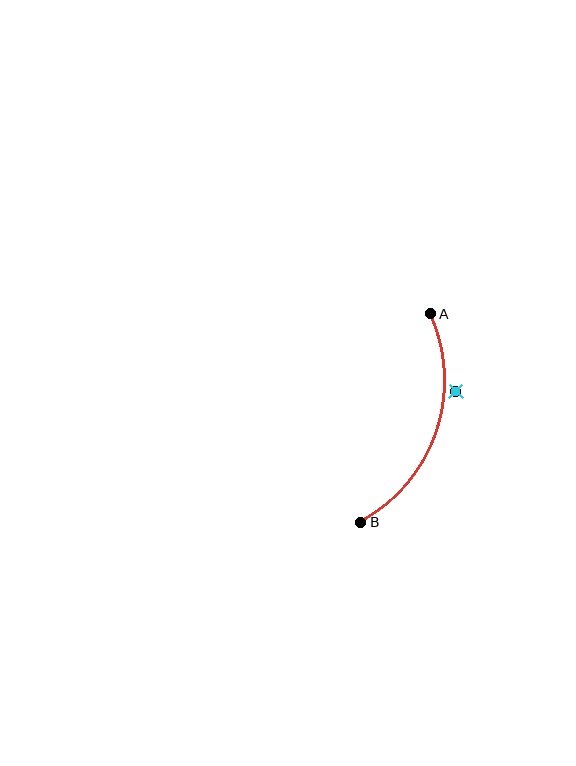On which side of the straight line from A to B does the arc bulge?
The arc bulges to the right of the straight line connecting A and B.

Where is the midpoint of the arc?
The arc midpoint is the point on the curve farthest from the straight line joining A and B. It sits to the right of that line.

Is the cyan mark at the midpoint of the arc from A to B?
No — the cyan mark does not lie on the arc at all. It sits slightly outside the curve.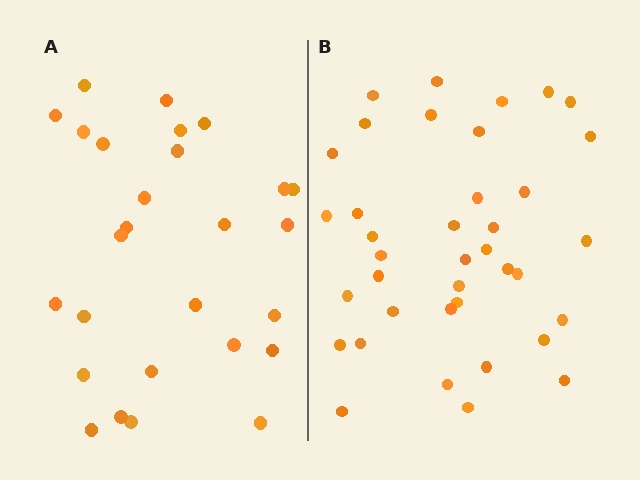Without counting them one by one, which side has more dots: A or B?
Region B (the right region) has more dots.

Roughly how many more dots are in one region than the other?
Region B has roughly 12 or so more dots than region A.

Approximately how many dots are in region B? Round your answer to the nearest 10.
About 40 dots. (The exact count is 38, which rounds to 40.)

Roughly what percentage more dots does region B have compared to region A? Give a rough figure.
About 40% more.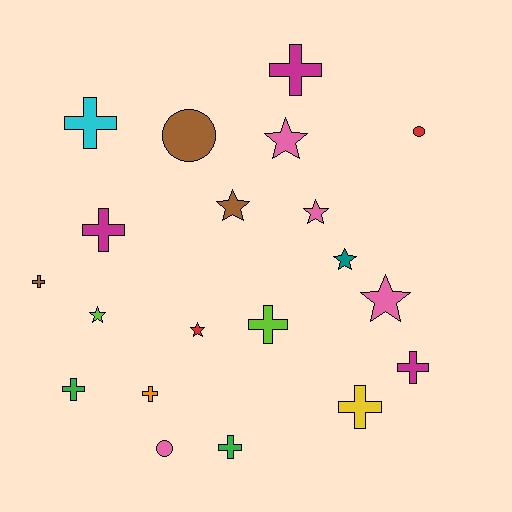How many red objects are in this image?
There are 2 red objects.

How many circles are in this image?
There are 3 circles.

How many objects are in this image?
There are 20 objects.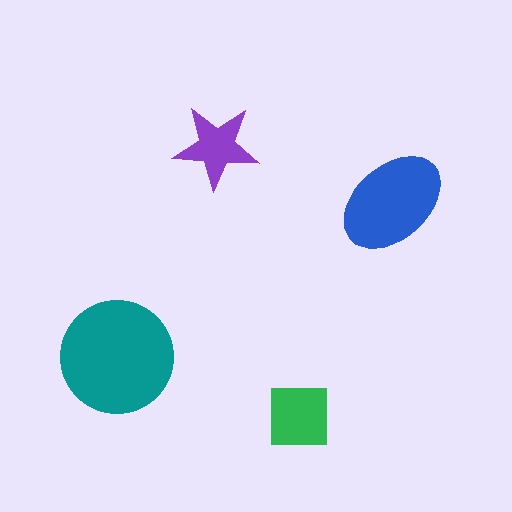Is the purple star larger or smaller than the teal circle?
Smaller.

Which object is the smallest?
The purple star.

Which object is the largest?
The teal circle.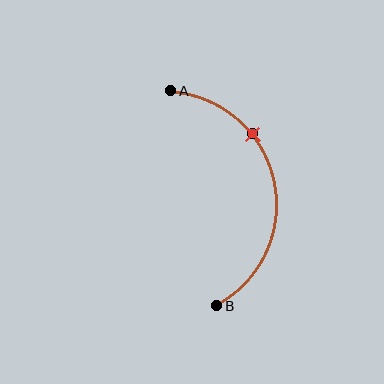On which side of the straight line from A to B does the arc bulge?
The arc bulges to the right of the straight line connecting A and B.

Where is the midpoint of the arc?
The arc midpoint is the point on the curve farthest from the straight line joining A and B. It sits to the right of that line.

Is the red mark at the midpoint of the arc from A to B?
No. The red mark lies on the arc but is closer to endpoint A. The arc midpoint would be at the point on the curve equidistant along the arc from both A and B.